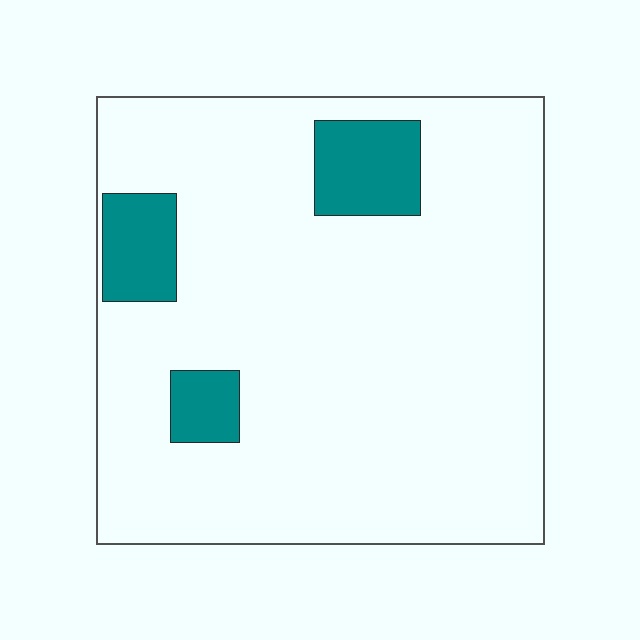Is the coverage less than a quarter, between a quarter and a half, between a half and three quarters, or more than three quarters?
Less than a quarter.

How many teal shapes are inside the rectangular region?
3.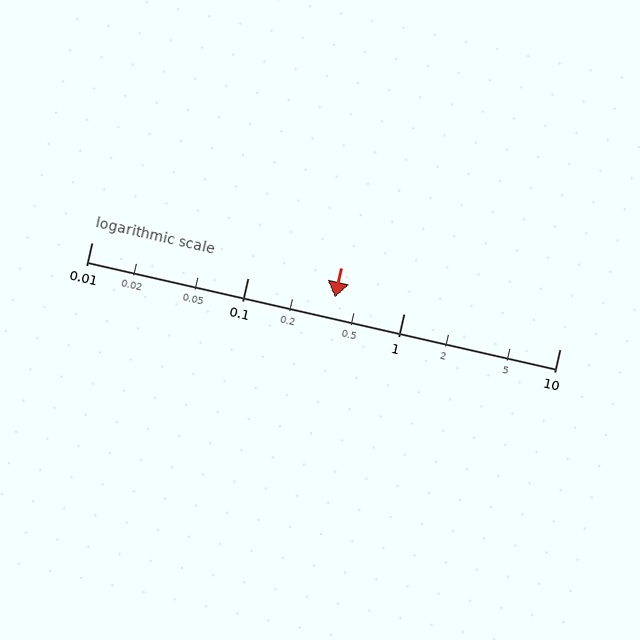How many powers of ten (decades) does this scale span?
The scale spans 3 decades, from 0.01 to 10.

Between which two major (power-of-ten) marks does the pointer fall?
The pointer is between 0.1 and 1.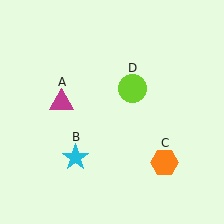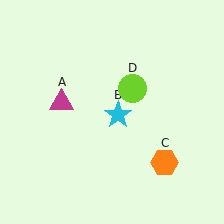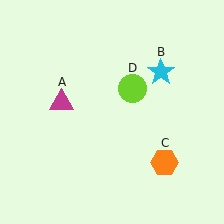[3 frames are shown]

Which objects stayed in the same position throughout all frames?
Magenta triangle (object A) and orange hexagon (object C) and lime circle (object D) remained stationary.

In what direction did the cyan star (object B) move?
The cyan star (object B) moved up and to the right.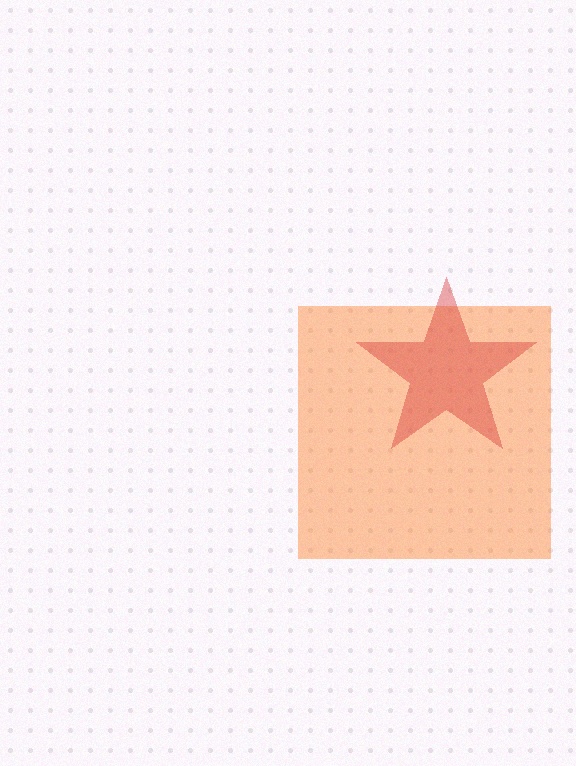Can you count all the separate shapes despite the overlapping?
Yes, there are 2 separate shapes.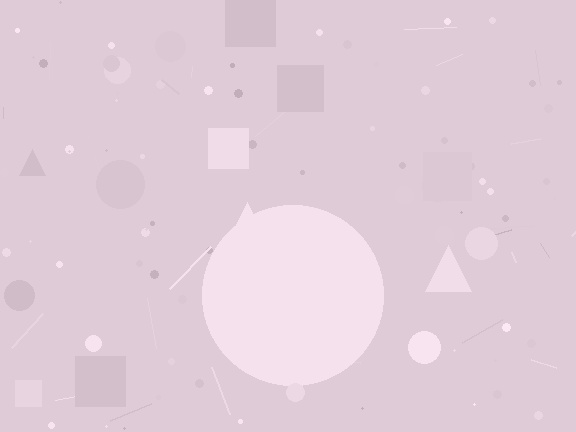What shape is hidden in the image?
A circle is hidden in the image.